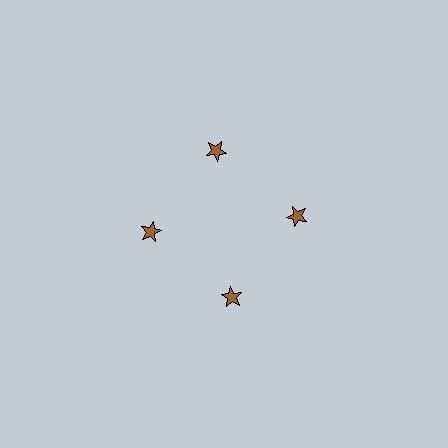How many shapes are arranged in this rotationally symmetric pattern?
There are 4 shapes, arranged in 4 groups of 1.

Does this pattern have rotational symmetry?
Yes, this pattern has 4-fold rotational symmetry. It looks the same after rotating 90 degrees around the center.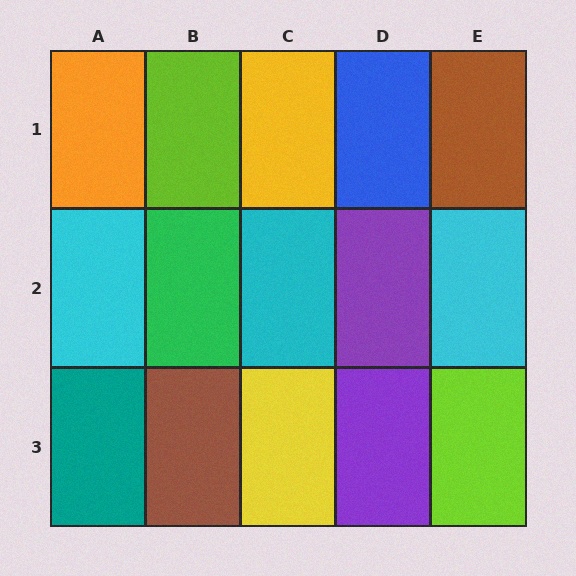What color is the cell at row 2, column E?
Cyan.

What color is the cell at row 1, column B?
Lime.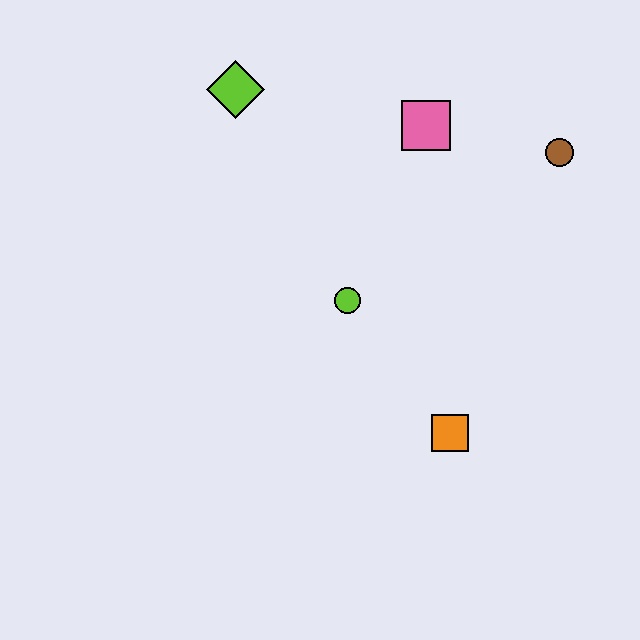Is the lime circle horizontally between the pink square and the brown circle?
No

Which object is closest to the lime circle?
The orange square is closest to the lime circle.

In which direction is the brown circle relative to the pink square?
The brown circle is to the right of the pink square.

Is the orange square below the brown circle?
Yes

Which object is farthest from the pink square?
The orange square is farthest from the pink square.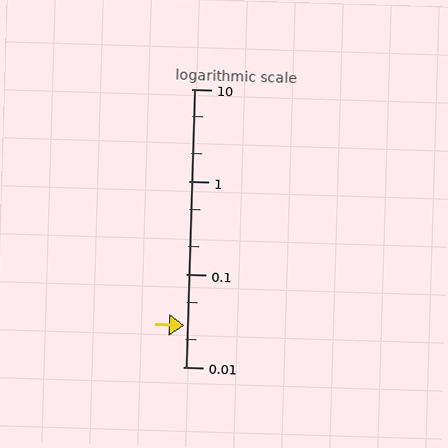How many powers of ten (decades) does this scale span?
The scale spans 3 decades, from 0.01 to 10.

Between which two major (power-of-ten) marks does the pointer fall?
The pointer is between 0.01 and 0.1.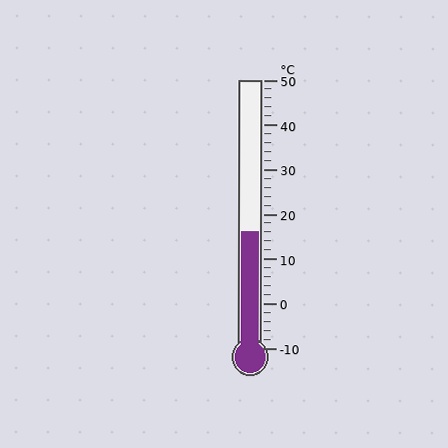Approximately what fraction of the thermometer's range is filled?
The thermometer is filled to approximately 45% of its range.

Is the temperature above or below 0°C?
The temperature is above 0°C.